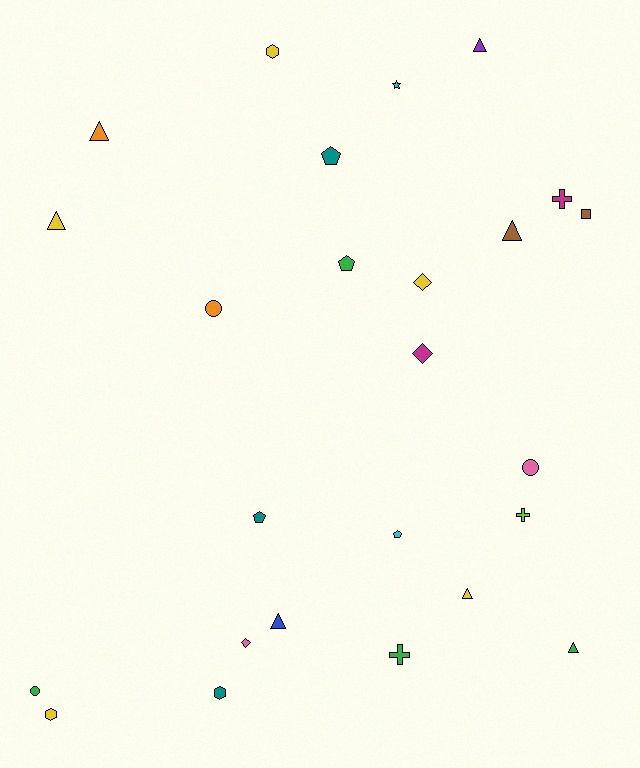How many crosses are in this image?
There are 3 crosses.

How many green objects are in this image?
There are 4 green objects.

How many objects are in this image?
There are 25 objects.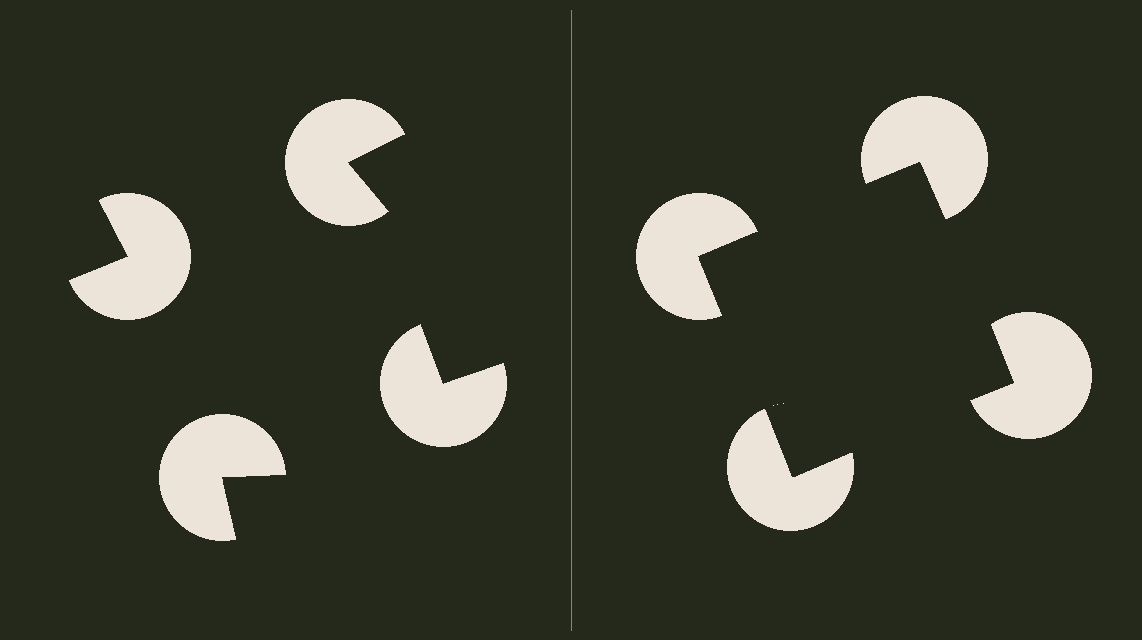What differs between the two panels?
The pac-man discs are positioned identically on both sides; only the wedge orientations differ. On the right they align to a square; on the left they are misaligned.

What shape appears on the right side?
An illusory square.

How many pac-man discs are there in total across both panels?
8 — 4 on each side.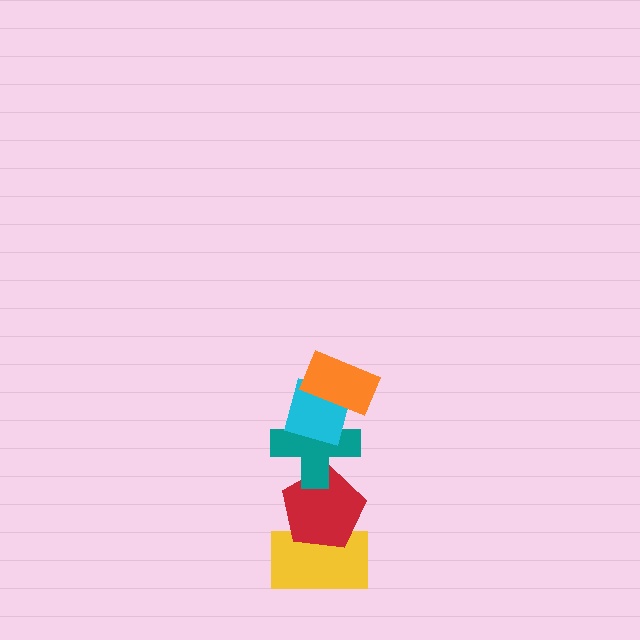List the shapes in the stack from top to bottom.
From top to bottom: the orange rectangle, the cyan diamond, the teal cross, the red pentagon, the yellow rectangle.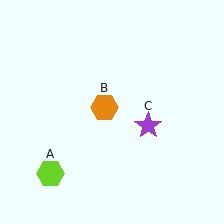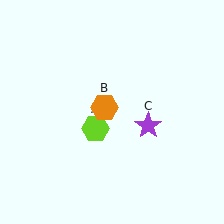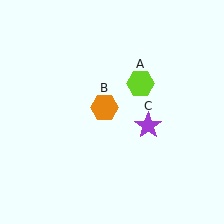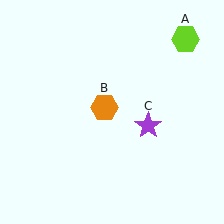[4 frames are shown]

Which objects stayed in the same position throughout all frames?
Orange hexagon (object B) and purple star (object C) remained stationary.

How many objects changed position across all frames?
1 object changed position: lime hexagon (object A).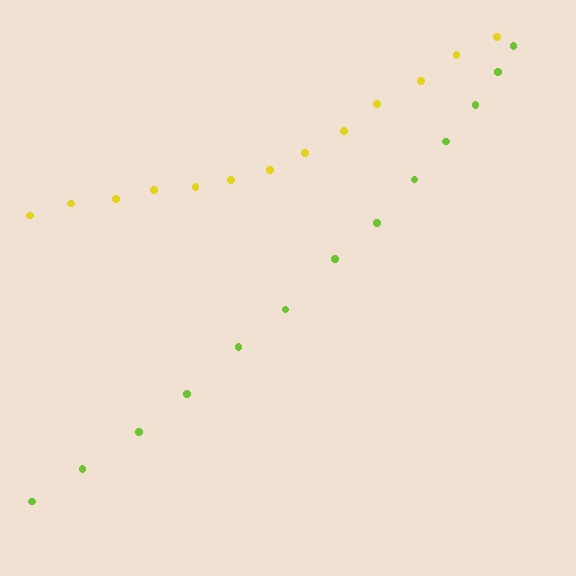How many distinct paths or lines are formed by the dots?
There are 2 distinct paths.